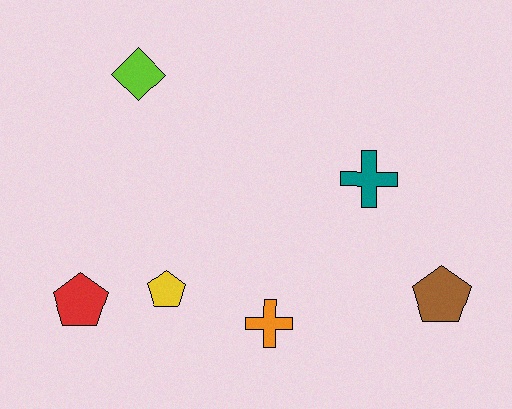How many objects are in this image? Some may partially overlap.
There are 6 objects.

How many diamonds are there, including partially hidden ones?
There is 1 diamond.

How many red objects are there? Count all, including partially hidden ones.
There is 1 red object.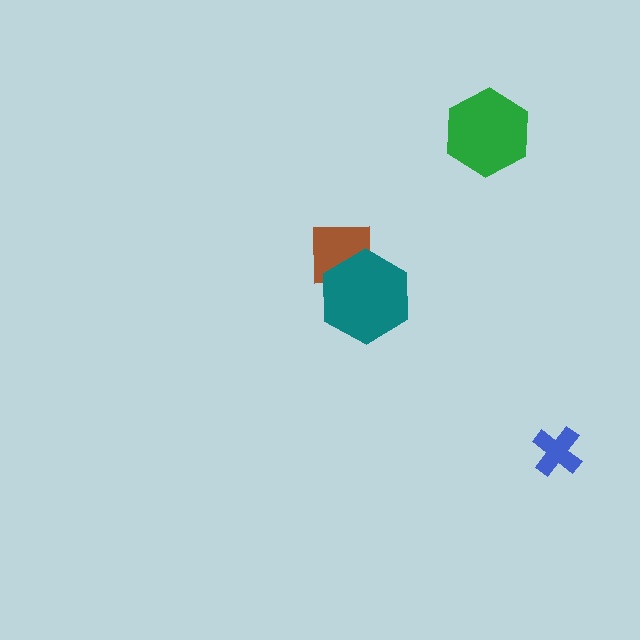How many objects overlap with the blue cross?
0 objects overlap with the blue cross.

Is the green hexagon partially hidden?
No, no other shape covers it.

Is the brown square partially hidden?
Yes, it is partially covered by another shape.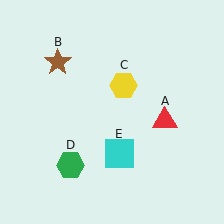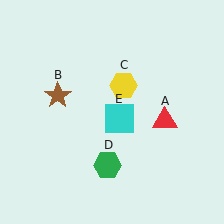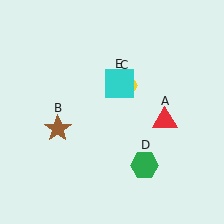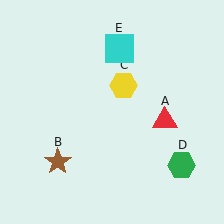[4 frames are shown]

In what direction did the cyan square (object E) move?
The cyan square (object E) moved up.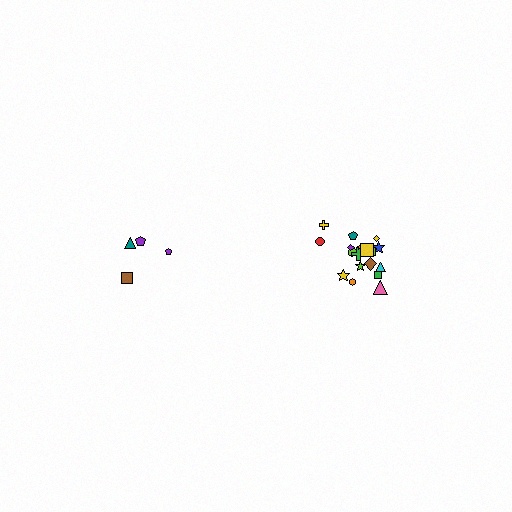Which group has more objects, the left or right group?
The right group.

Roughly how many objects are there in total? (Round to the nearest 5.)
Roughly 20 objects in total.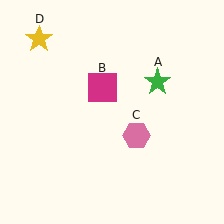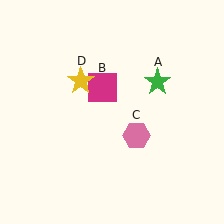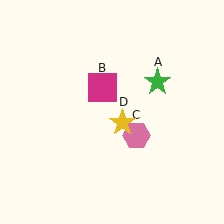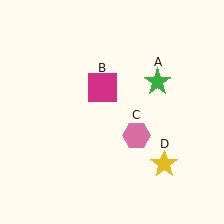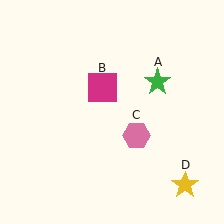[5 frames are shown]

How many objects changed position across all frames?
1 object changed position: yellow star (object D).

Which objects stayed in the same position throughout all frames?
Green star (object A) and magenta square (object B) and pink hexagon (object C) remained stationary.